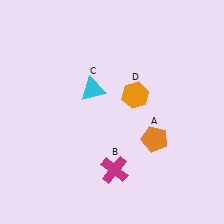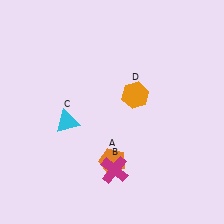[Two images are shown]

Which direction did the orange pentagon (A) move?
The orange pentagon (A) moved left.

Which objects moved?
The objects that moved are: the orange pentagon (A), the cyan triangle (C).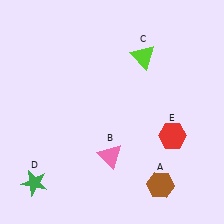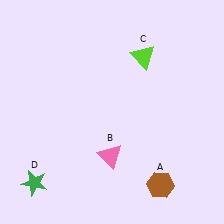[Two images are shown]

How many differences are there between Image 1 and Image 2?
There is 1 difference between the two images.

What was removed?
The red hexagon (E) was removed in Image 2.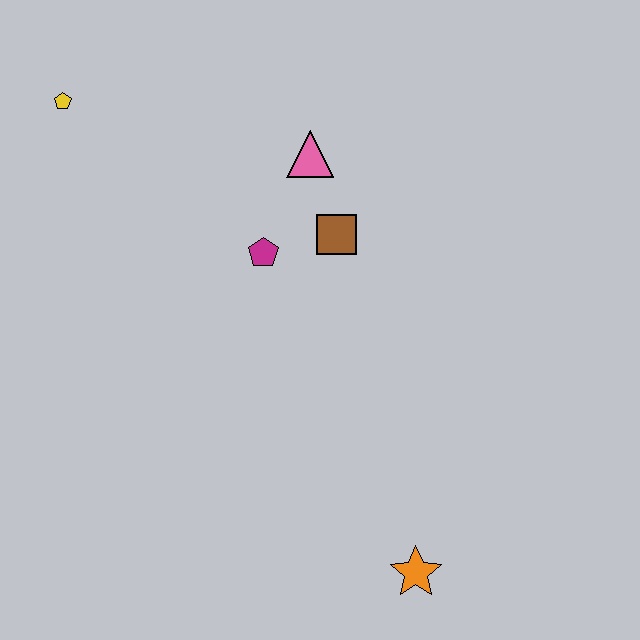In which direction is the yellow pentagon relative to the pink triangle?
The yellow pentagon is to the left of the pink triangle.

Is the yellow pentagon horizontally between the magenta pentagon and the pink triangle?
No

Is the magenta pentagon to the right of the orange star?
No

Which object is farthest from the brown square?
The orange star is farthest from the brown square.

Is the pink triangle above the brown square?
Yes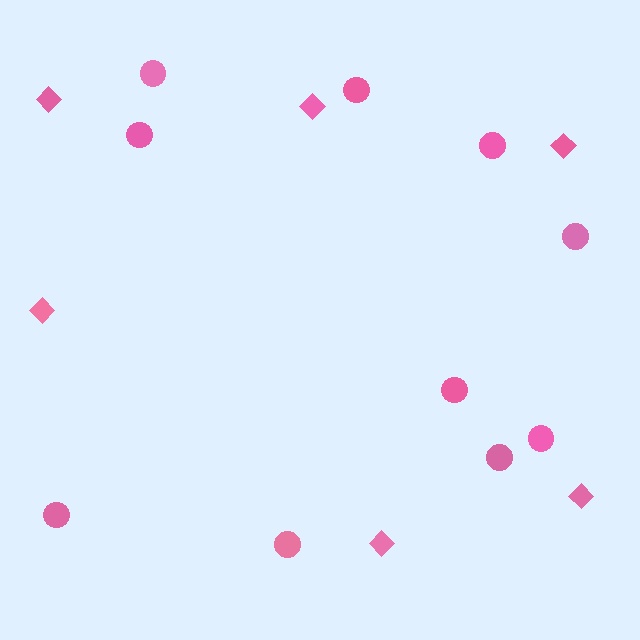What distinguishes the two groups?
There are 2 groups: one group of circles (10) and one group of diamonds (6).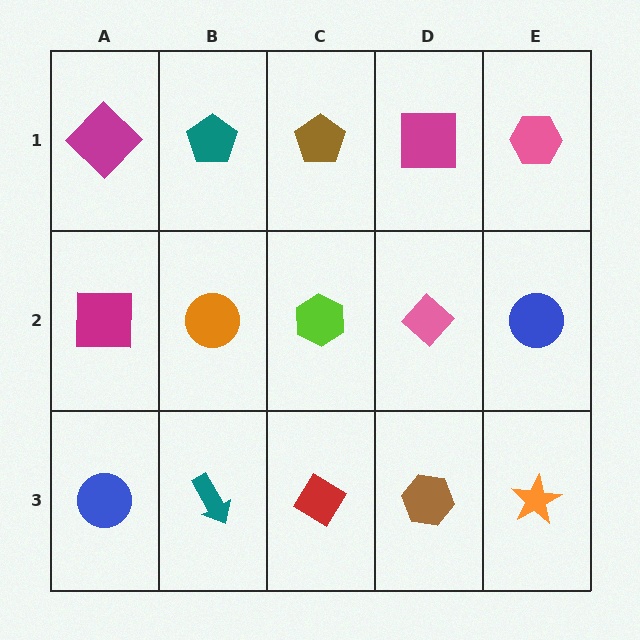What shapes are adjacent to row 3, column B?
An orange circle (row 2, column B), a blue circle (row 3, column A), a red diamond (row 3, column C).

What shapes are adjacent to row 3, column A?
A magenta square (row 2, column A), a teal arrow (row 3, column B).